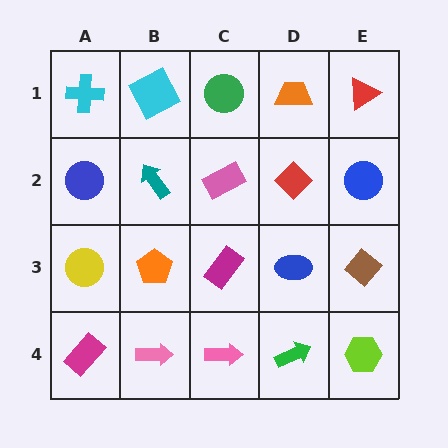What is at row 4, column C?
A pink arrow.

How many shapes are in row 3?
5 shapes.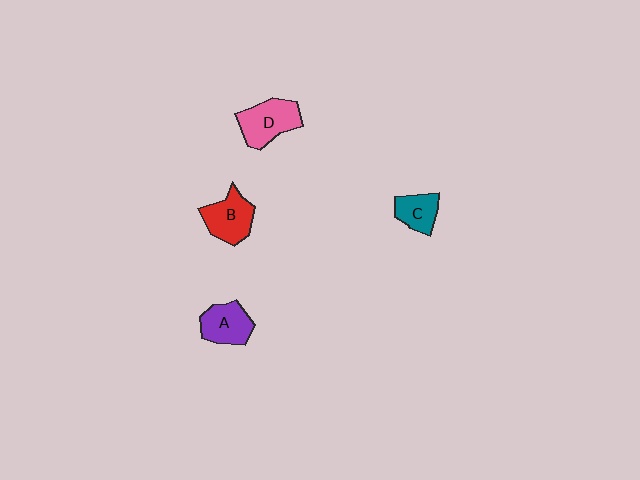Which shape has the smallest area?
Shape C (teal).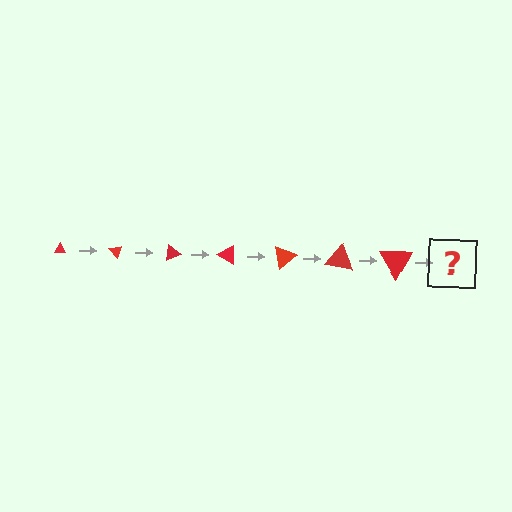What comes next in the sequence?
The next element should be a triangle, larger than the previous one and rotated 350 degrees from the start.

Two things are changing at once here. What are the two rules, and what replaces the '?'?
The two rules are that the triangle grows larger each step and it rotates 50 degrees each step. The '?' should be a triangle, larger than the previous one and rotated 350 degrees from the start.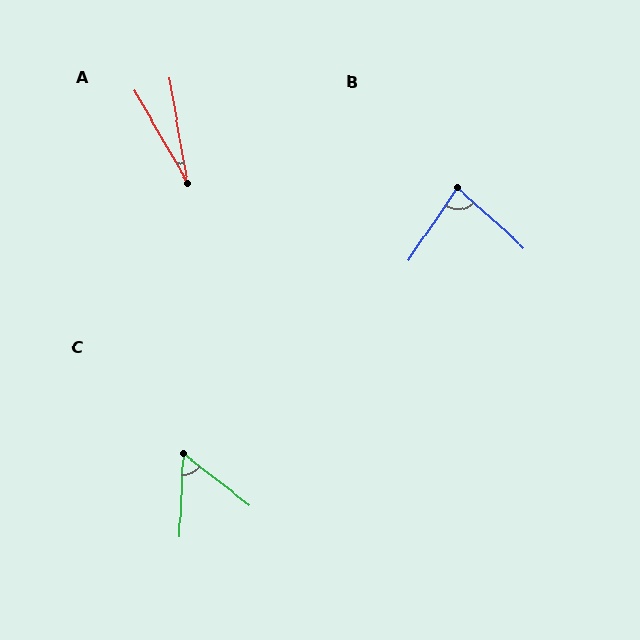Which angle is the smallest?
A, at approximately 20 degrees.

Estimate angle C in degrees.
Approximately 55 degrees.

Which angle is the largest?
B, at approximately 82 degrees.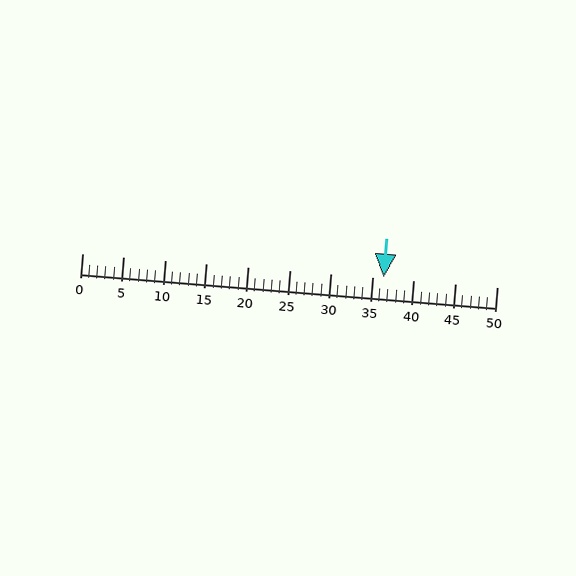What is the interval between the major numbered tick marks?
The major tick marks are spaced 5 units apart.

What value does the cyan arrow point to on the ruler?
The cyan arrow points to approximately 36.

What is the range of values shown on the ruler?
The ruler shows values from 0 to 50.